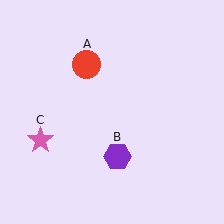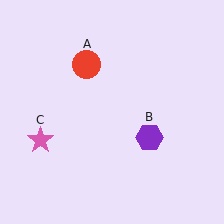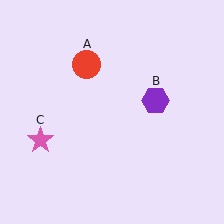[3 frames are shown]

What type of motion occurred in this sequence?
The purple hexagon (object B) rotated counterclockwise around the center of the scene.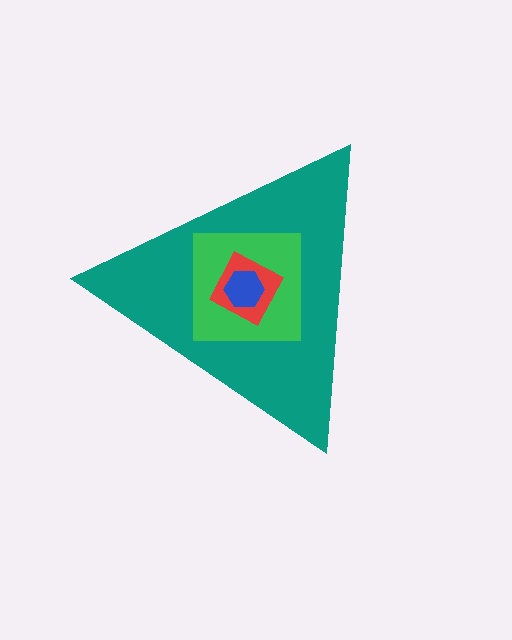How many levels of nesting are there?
4.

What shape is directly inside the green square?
The red diamond.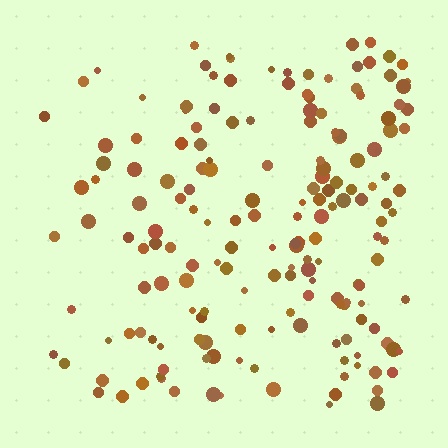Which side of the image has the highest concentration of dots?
The right.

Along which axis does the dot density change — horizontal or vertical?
Horizontal.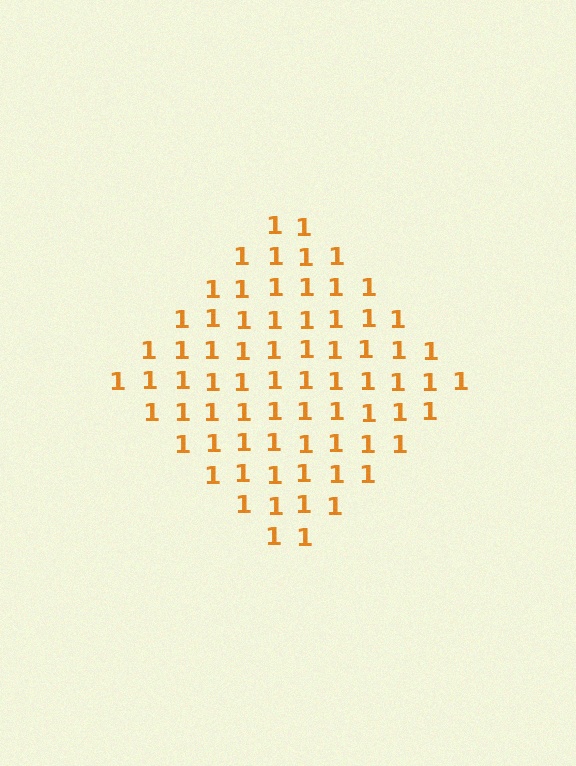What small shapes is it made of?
It is made of small digit 1's.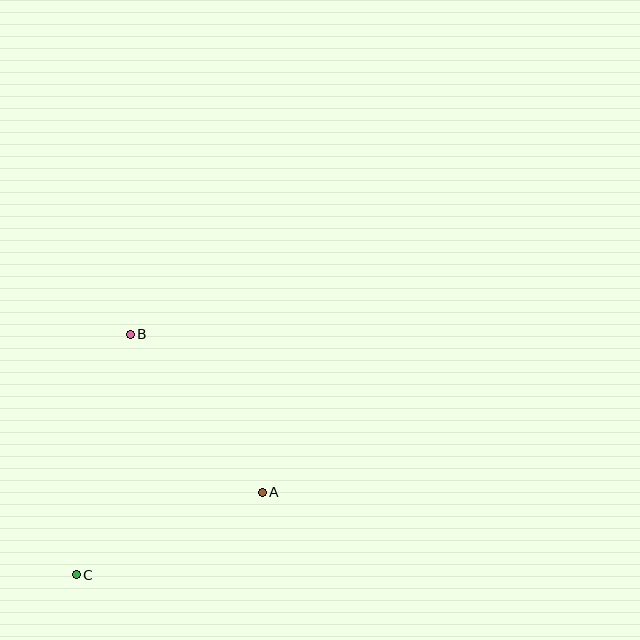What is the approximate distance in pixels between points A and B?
The distance between A and B is approximately 206 pixels.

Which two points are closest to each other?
Points A and C are closest to each other.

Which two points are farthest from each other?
Points B and C are farthest from each other.